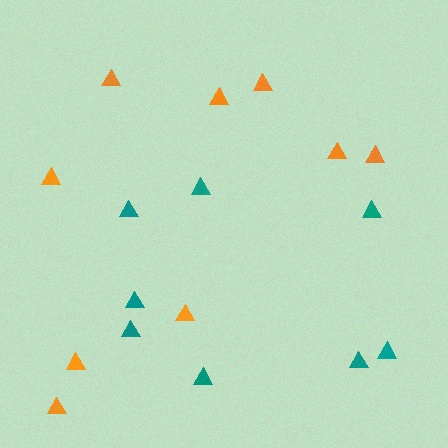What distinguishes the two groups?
There are 2 groups: one group of orange triangles (9) and one group of teal triangles (8).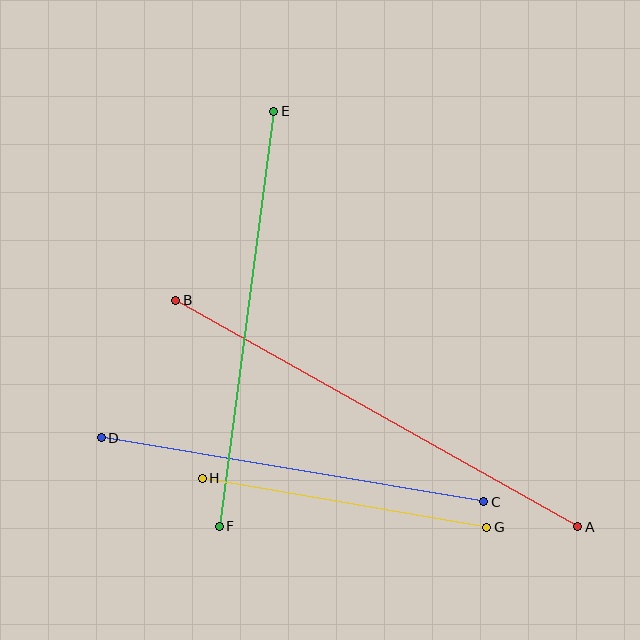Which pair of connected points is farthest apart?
Points A and B are farthest apart.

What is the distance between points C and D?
The distance is approximately 388 pixels.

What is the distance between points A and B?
The distance is approximately 461 pixels.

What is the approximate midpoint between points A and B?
The midpoint is at approximately (377, 413) pixels.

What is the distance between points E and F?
The distance is approximately 418 pixels.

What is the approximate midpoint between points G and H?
The midpoint is at approximately (344, 503) pixels.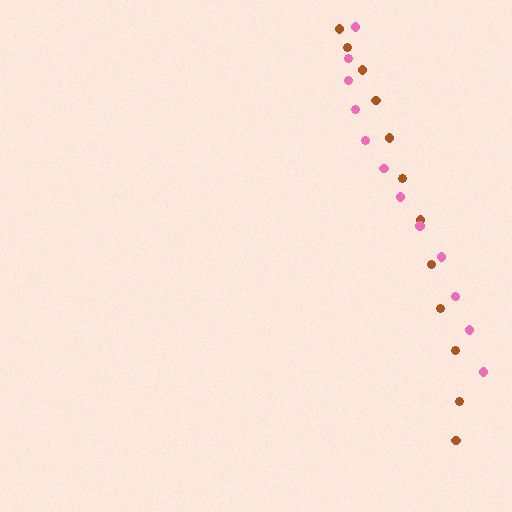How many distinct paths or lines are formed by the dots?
There are 2 distinct paths.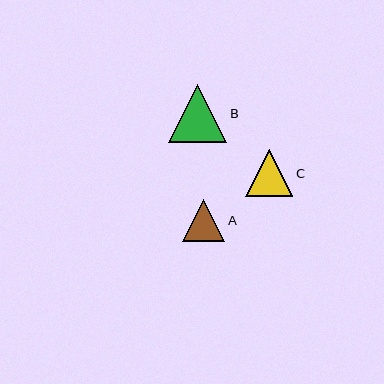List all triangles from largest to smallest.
From largest to smallest: B, C, A.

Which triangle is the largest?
Triangle B is the largest with a size of approximately 58 pixels.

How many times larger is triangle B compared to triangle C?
Triangle B is approximately 1.2 times the size of triangle C.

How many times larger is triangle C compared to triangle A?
Triangle C is approximately 1.1 times the size of triangle A.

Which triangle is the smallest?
Triangle A is the smallest with a size of approximately 42 pixels.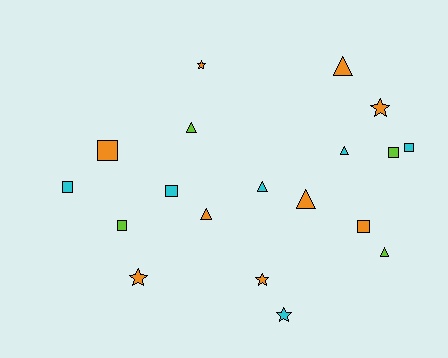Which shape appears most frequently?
Triangle, with 7 objects.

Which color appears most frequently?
Orange, with 9 objects.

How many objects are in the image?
There are 19 objects.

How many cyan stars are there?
There is 1 cyan star.